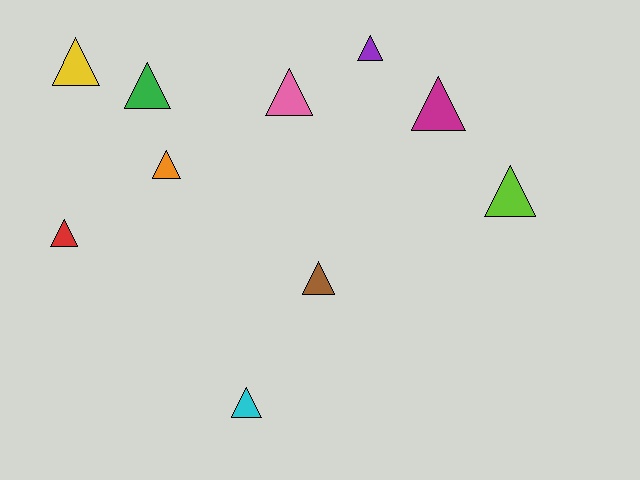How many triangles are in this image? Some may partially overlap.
There are 10 triangles.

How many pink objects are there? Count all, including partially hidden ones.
There is 1 pink object.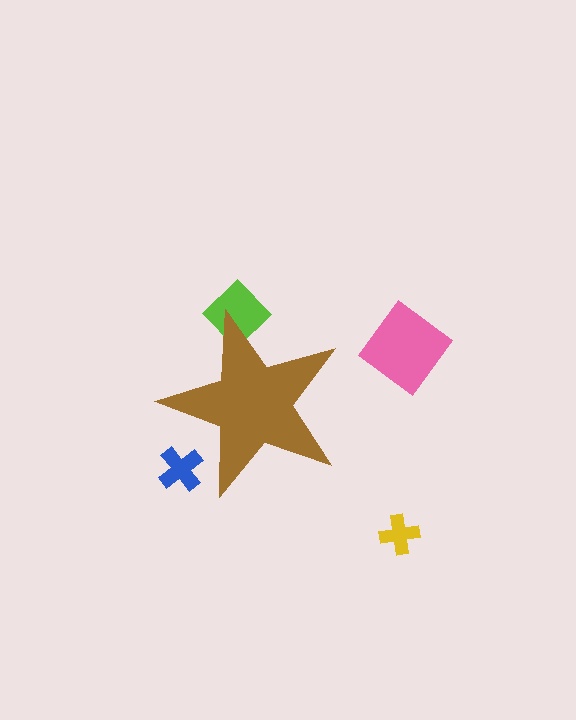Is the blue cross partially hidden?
Yes, the blue cross is partially hidden behind the brown star.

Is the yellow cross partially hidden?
No, the yellow cross is fully visible.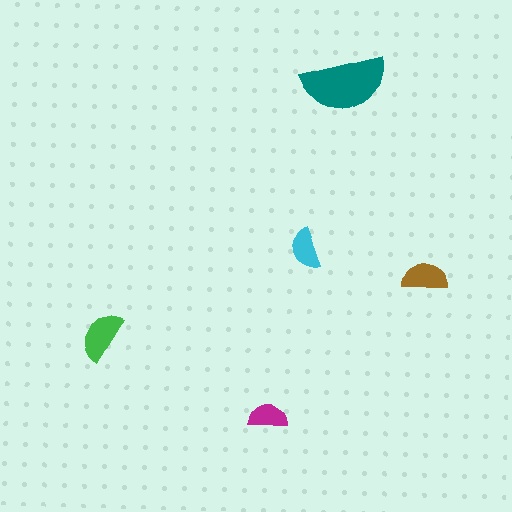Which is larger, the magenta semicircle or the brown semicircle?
The brown one.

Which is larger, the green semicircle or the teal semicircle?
The teal one.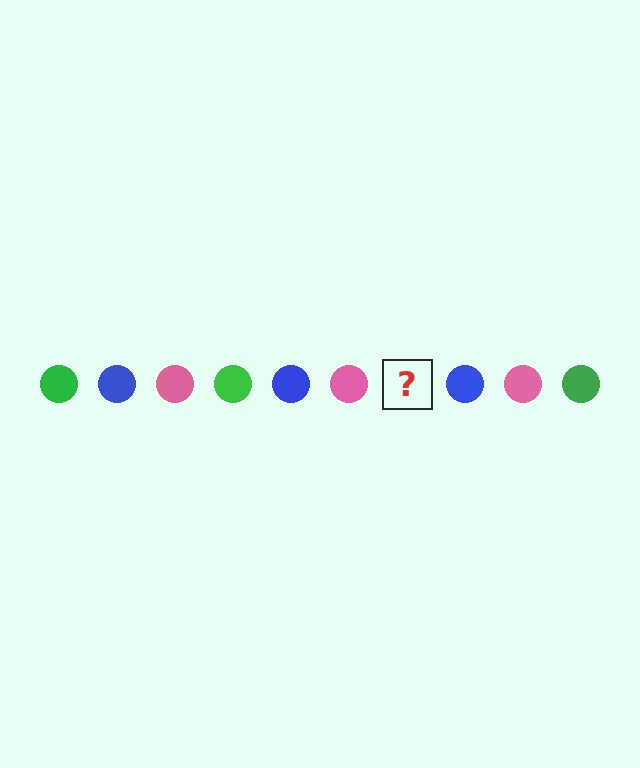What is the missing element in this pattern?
The missing element is a green circle.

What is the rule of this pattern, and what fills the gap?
The rule is that the pattern cycles through green, blue, pink circles. The gap should be filled with a green circle.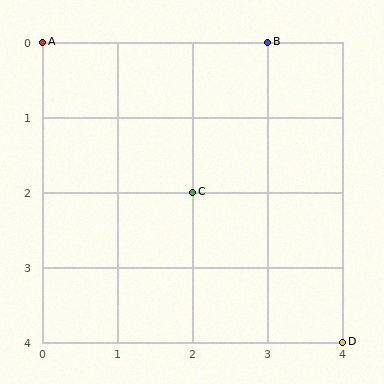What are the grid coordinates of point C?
Point C is at grid coordinates (2, 2).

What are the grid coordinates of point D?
Point D is at grid coordinates (4, 4).